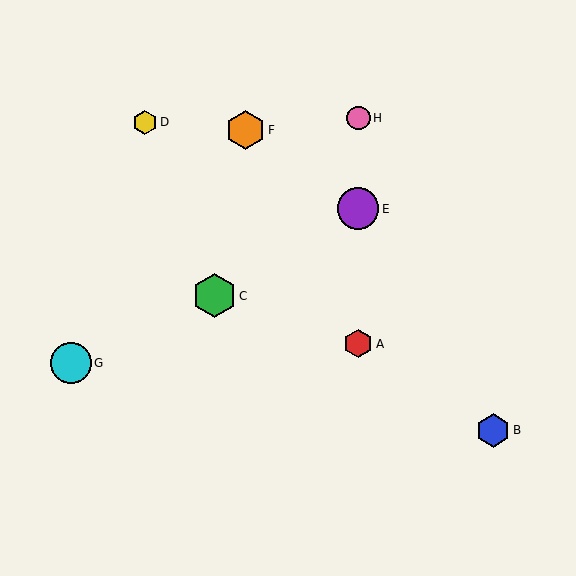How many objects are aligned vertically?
3 objects (A, E, H) are aligned vertically.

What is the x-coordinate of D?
Object D is at x≈145.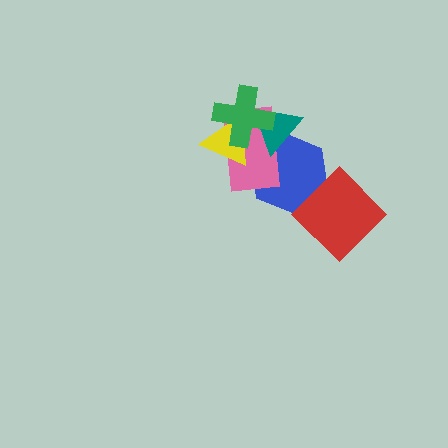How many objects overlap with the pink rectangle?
4 objects overlap with the pink rectangle.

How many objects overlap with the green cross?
3 objects overlap with the green cross.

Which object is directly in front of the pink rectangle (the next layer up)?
The teal triangle is directly in front of the pink rectangle.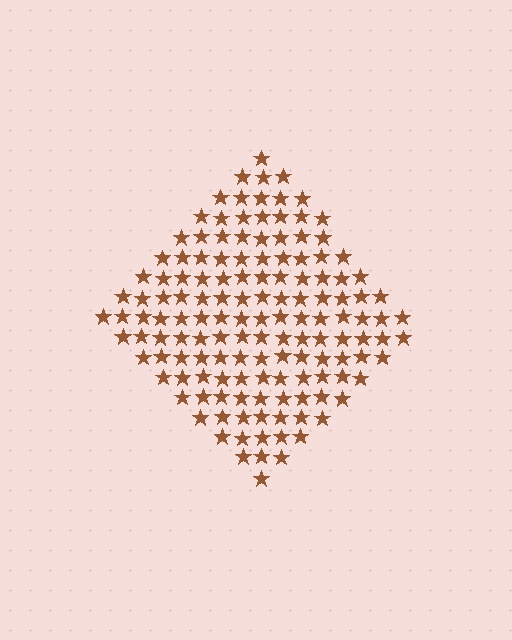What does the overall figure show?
The overall figure shows a diamond.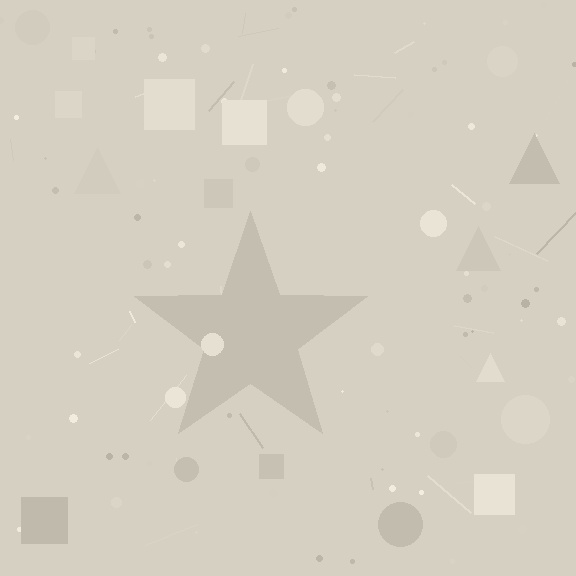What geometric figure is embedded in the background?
A star is embedded in the background.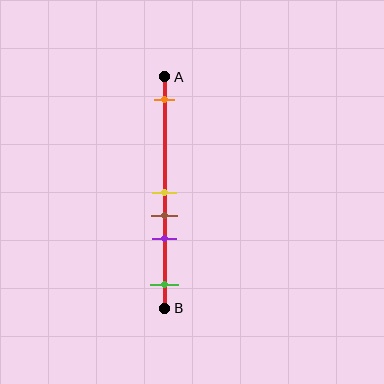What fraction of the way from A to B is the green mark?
The green mark is approximately 90% (0.9) of the way from A to B.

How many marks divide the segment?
There are 5 marks dividing the segment.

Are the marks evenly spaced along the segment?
No, the marks are not evenly spaced.